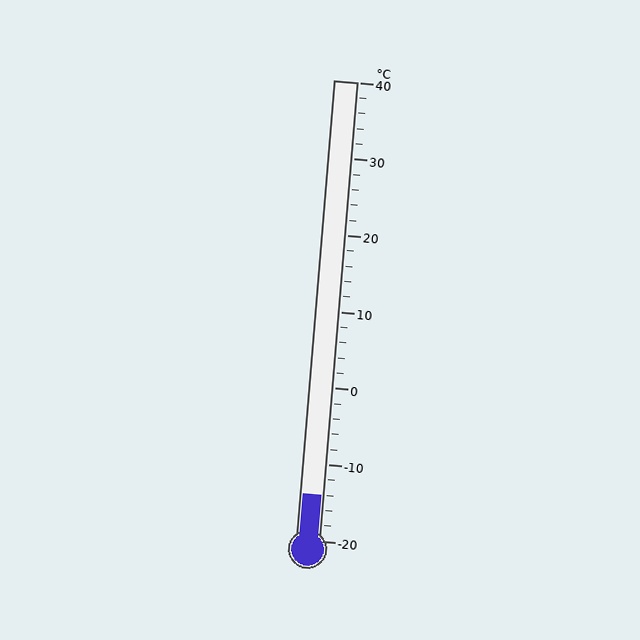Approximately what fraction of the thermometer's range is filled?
The thermometer is filled to approximately 10% of its range.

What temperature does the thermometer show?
The thermometer shows approximately -14°C.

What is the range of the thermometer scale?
The thermometer scale ranges from -20°C to 40°C.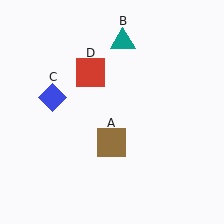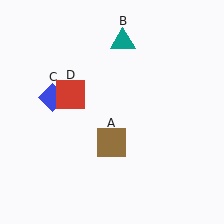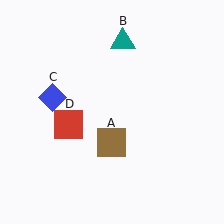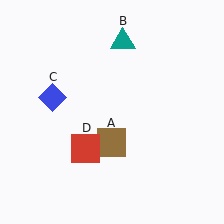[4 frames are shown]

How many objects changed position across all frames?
1 object changed position: red square (object D).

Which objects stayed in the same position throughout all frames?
Brown square (object A) and teal triangle (object B) and blue diamond (object C) remained stationary.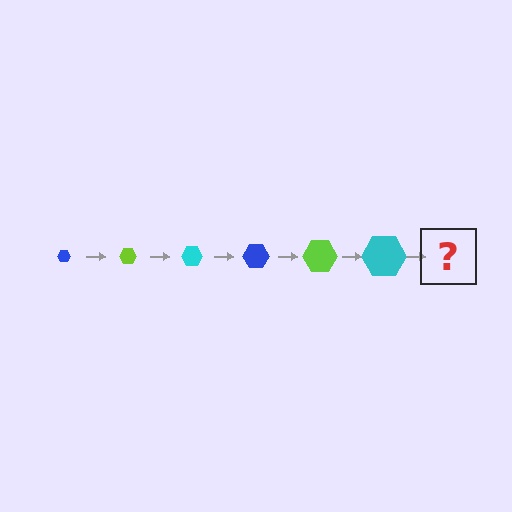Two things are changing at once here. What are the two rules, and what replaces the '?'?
The two rules are that the hexagon grows larger each step and the color cycles through blue, lime, and cyan. The '?' should be a blue hexagon, larger than the previous one.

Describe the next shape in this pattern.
It should be a blue hexagon, larger than the previous one.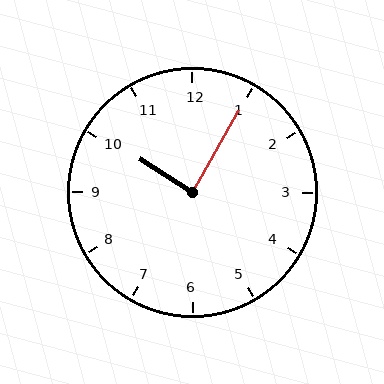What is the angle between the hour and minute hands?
Approximately 88 degrees.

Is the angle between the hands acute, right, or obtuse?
It is right.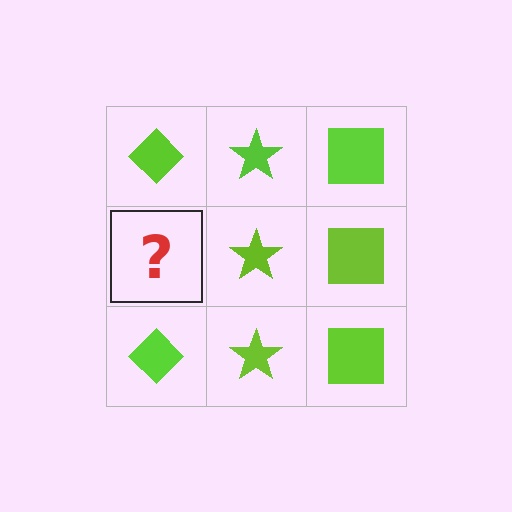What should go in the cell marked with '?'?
The missing cell should contain a lime diamond.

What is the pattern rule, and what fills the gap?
The rule is that each column has a consistent shape. The gap should be filled with a lime diamond.